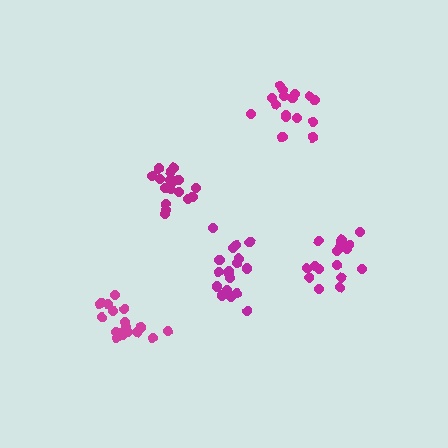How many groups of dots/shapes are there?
There are 5 groups.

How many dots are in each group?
Group 1: 21 dots, Group 2: 20 dots, Group 3: 16 dots, Group 4: 18 dots, Group 5: 18 dots (93 total).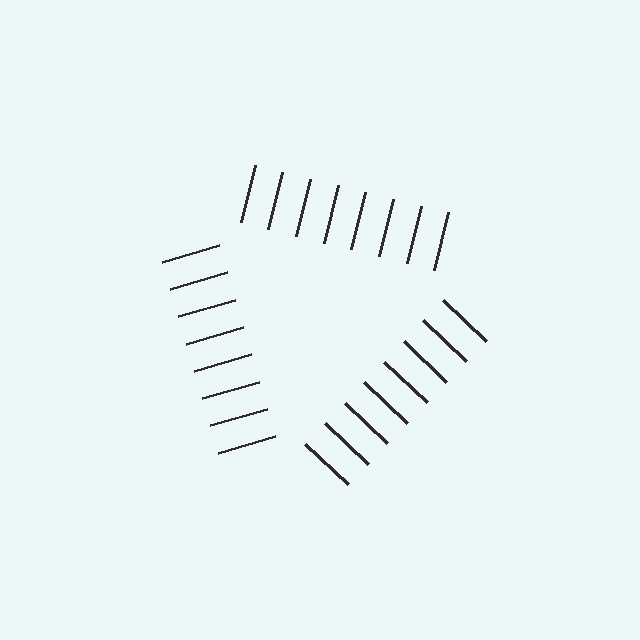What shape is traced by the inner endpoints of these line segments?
An illusory triangle — the line segments terminate on its edges but no continuous stroke is drawn.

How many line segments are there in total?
24 — 8 along each of the 3 edges.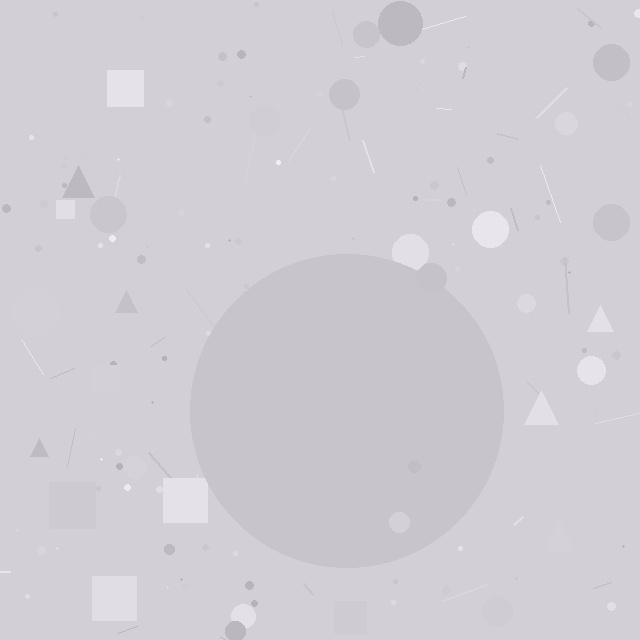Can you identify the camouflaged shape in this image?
The camouflaged shape is a circle.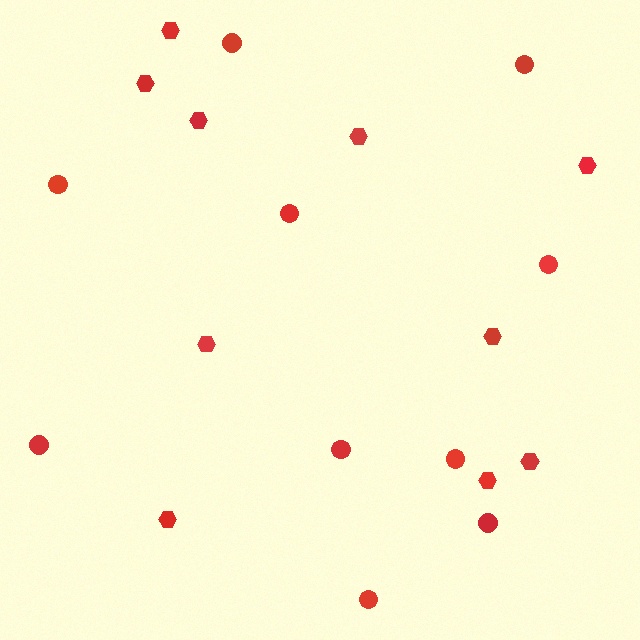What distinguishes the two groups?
There are 2 groups: one group of hexagons (10) and one group of circles (10).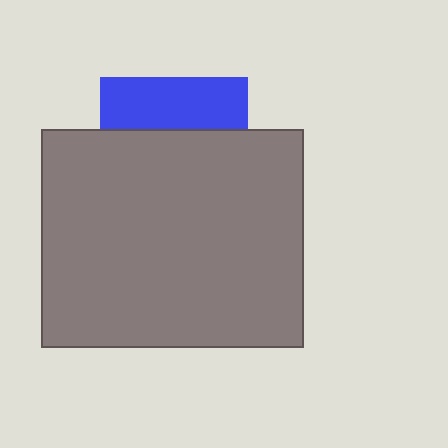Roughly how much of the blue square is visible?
A small part of it is visible (roughly 35%).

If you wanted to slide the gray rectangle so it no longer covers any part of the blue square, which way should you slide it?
Slide it down — that is the most direct way to separate the two shapes.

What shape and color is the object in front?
The object in front is a gray rectangle.